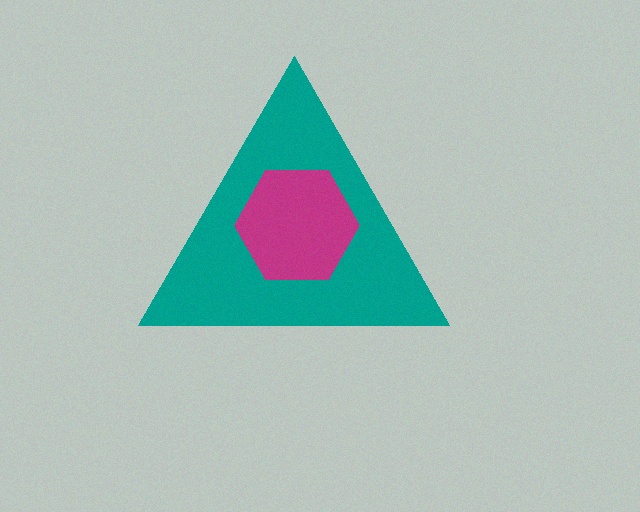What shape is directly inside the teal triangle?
The magenta hexagon.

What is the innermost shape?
The magenta hexagon.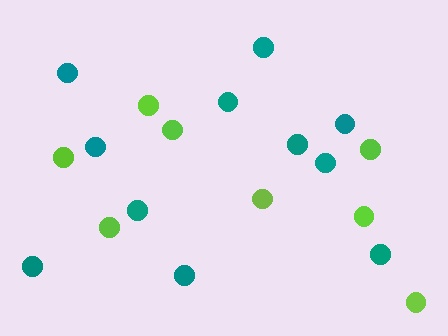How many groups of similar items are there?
There are 2 groups: one group of lime circles (8) and one group of teal circles (11).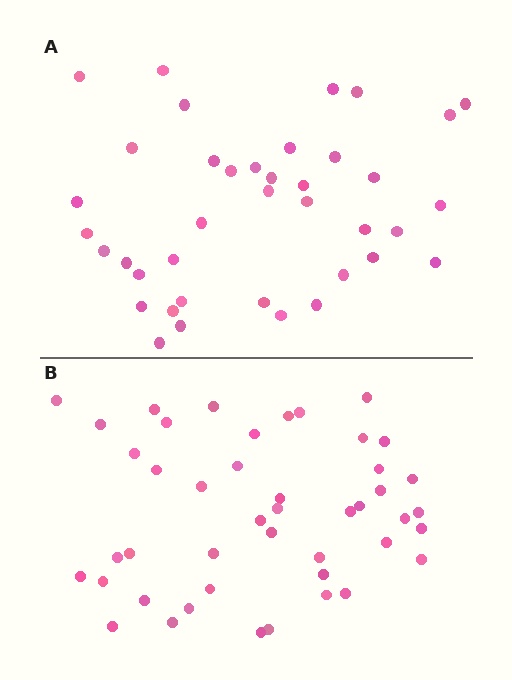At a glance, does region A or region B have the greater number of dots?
Region B (the bottom region) has more dots.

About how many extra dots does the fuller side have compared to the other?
Region B has about 6 more dots than region A.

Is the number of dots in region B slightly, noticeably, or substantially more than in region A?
Region B has only slightly more — the two regions are fairly close. The ratio is roughly 1.2 to 1.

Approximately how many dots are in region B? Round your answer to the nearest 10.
About 40 dots. (The exact count is 45, which rounds to 40.)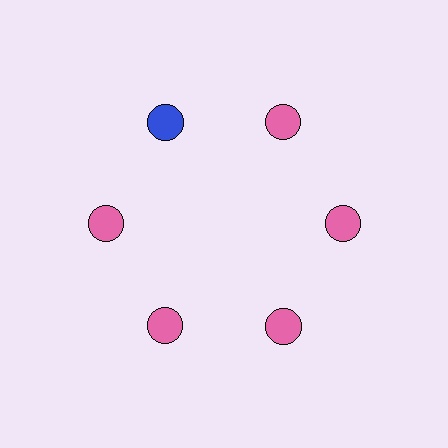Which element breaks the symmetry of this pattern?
The blue circle at roughly the 11 o'clock position breaks the symmetry. All other shapes are pink circles.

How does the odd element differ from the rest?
It has a different color: blue instead of pink.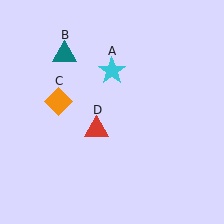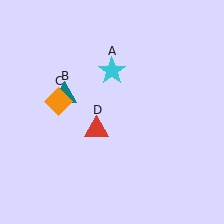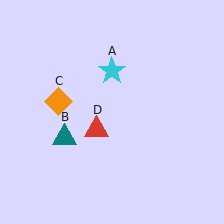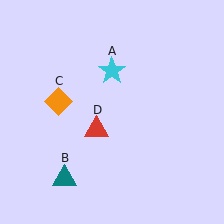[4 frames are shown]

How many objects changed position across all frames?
1 object changed position: teal triangle (object B).